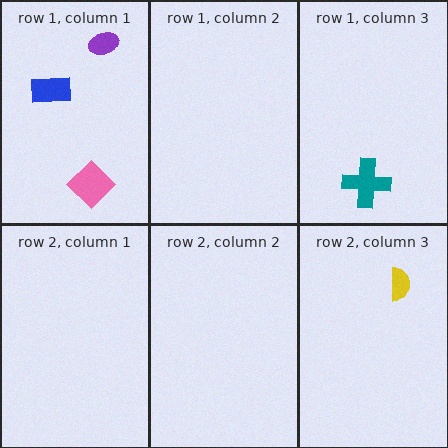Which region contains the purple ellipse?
The row 1, column 1 region.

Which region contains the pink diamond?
The row 1, column 1 region.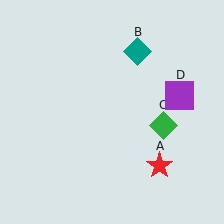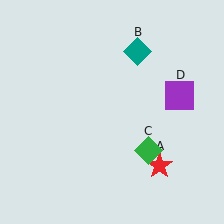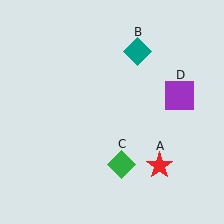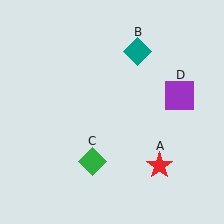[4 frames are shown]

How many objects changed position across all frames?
1 object changed position: green diamond (object C).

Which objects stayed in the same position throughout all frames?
Red star (object A) and teal diamond (object B) and purple square (object D) remained stationary.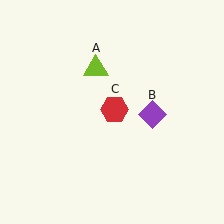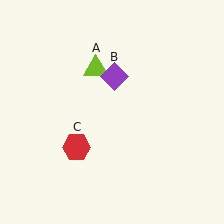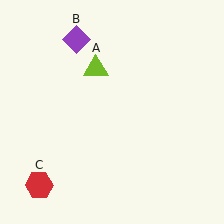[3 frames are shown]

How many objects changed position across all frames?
2 objects changed position: purple diamond (object B), red hexagon (object C).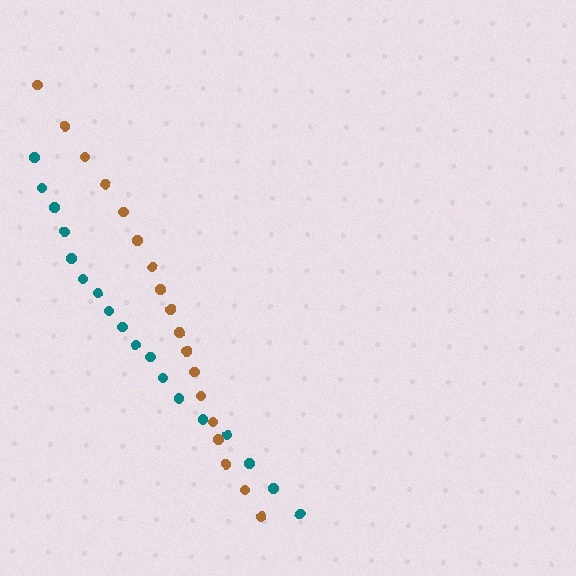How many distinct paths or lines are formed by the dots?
There are 2 distinct paths.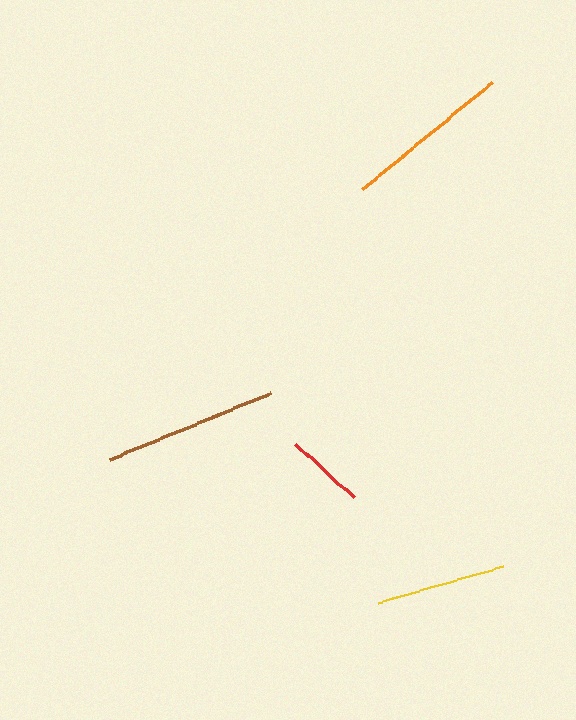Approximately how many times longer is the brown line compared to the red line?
The brown line is approximately 2.2 times the length of the red line.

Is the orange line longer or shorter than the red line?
The orange line is longer than the red line.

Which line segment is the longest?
The brown line is the longest at approximately 174 pixels.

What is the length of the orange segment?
The orange segment is approximately 168 pixels long.